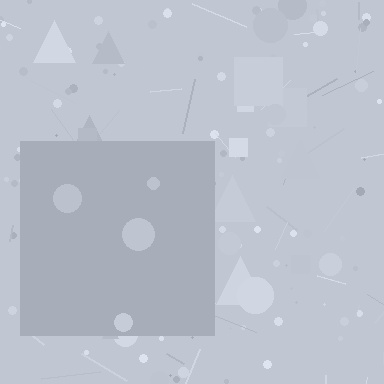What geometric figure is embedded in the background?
A square is embedded in the background.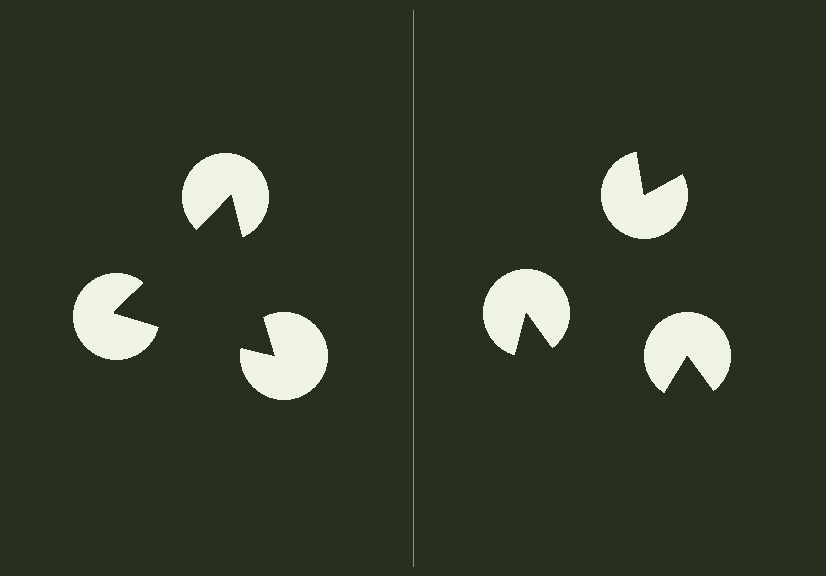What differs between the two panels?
The pac-man discs are positioned identically on both sides; only the wedge orientations differ. On the left they align to a triangle; on the right they are misaligned.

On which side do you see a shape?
An illusory triangle appears on the left side. On the right side the wedge cuts are rotated, so no coherent shape forms.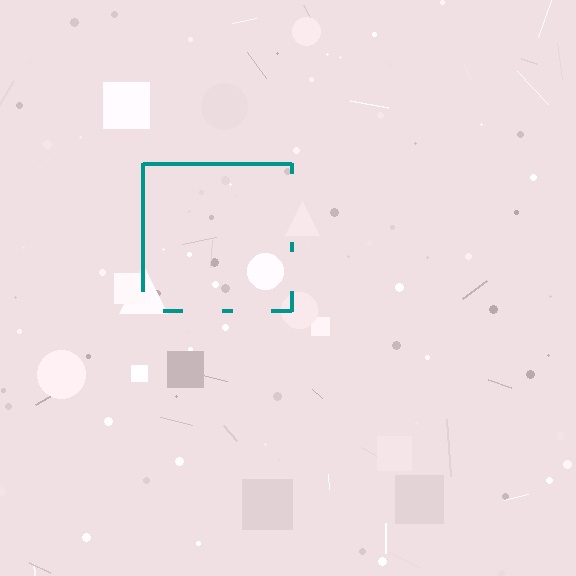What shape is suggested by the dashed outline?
The dashed outline suggests a square.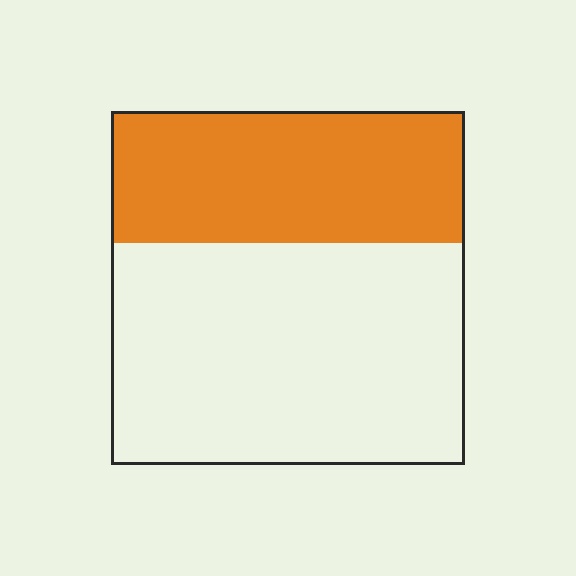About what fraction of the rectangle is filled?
About three eighths (3/8).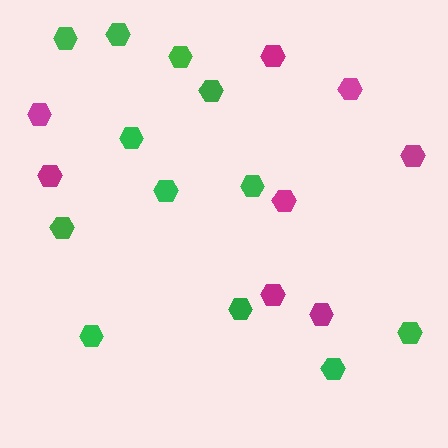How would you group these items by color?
There are 2 groups: one group of magenta hexagons (8) and one group of green hexagons (12).